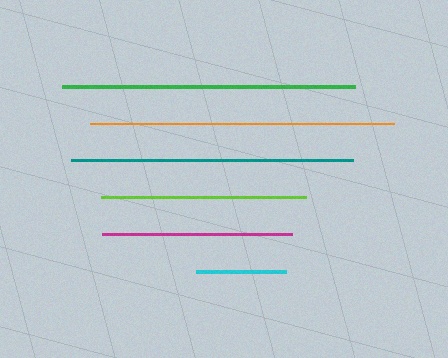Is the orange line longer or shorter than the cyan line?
The orange line is longer than the cyan line.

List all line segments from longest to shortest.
From longest to shortest: orange, green, teal, lime, magenta, cyan.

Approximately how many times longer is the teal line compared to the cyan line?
The teal line is approximately 3.1 times the length of the cyan line.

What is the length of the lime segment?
The lime segment is approximately 205 pixels long.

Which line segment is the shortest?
The cyan line is the shortest at approximately 89 pixels.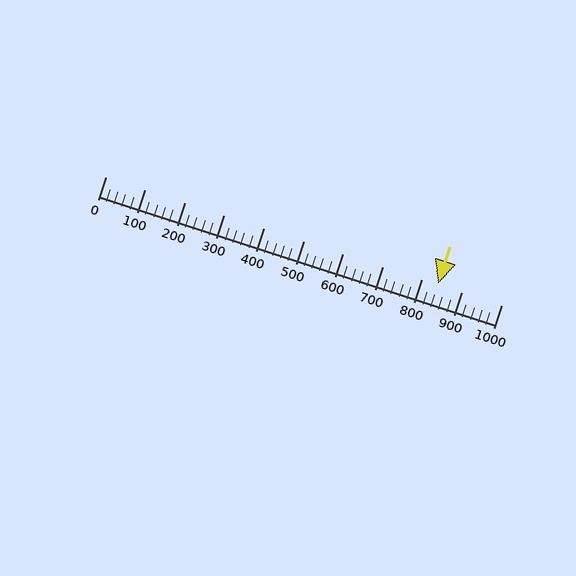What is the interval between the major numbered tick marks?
The major tick marks are spaced 100 units apart.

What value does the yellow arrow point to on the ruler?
The yellow arrow points to approximately 840.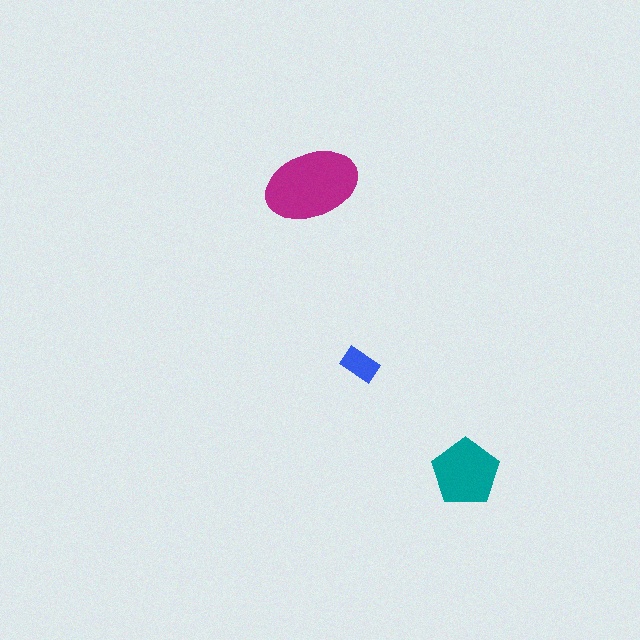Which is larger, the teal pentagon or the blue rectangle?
The teal pentagon.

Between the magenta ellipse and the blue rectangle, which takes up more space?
The magenta ellipse.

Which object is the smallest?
The blue rectangle.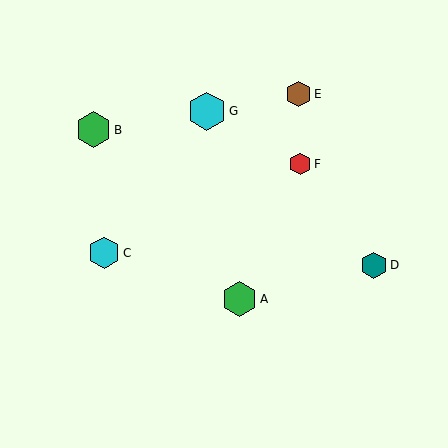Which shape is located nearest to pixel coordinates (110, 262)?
The cyan hexagon (labeled C) at (104, 253) is nearest to that location.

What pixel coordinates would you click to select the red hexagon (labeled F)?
Click at (300, 164) to select the red hexagon F.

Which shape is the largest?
The cyan hexagon (labeled G) is the largest.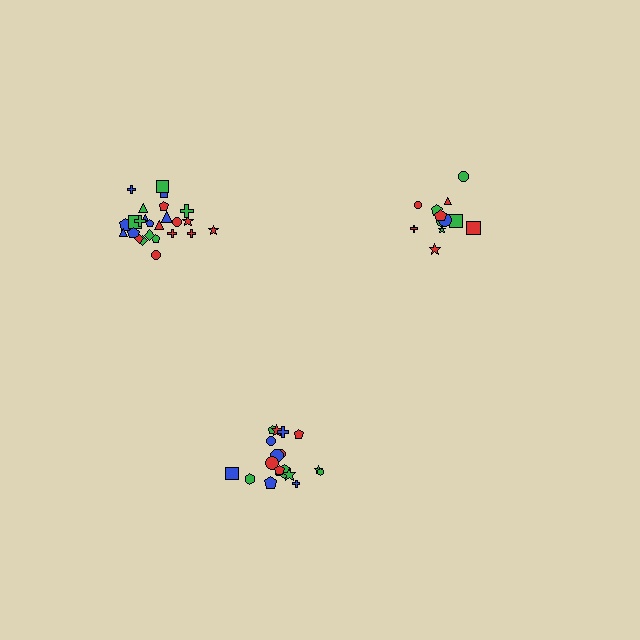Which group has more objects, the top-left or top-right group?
The top-left group.